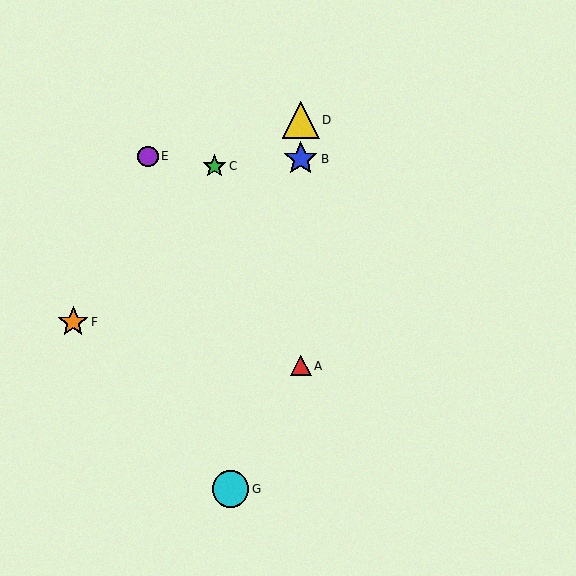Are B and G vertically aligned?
No, B is at x≈301 and G is at x≈231.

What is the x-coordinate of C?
Object C is at x≈215.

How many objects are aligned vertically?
3 objects (A, B, D) are aligned vertically.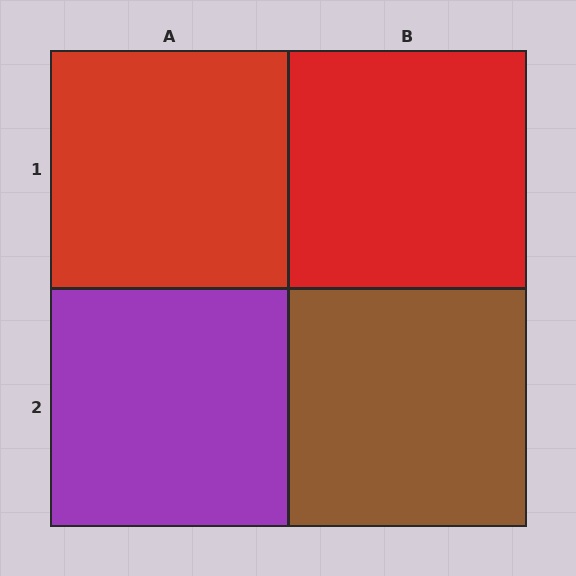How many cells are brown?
1 cell is brown.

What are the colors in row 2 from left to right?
Purple, brown.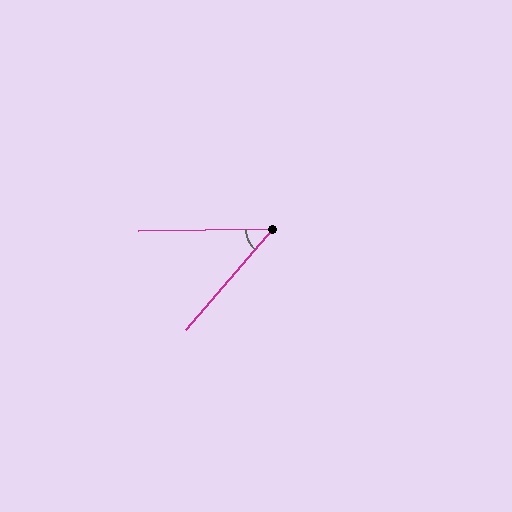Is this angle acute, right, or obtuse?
It is acute.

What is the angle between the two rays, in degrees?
Approximately 48 degrees.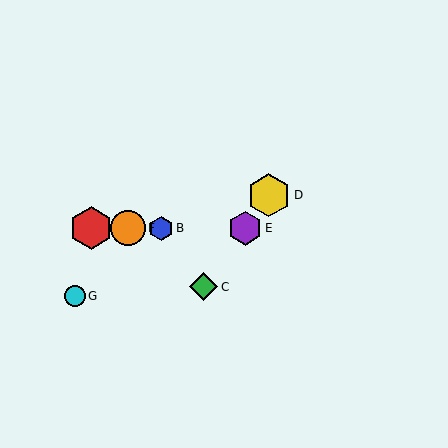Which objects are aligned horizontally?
Objects A, B, E, F are aligned horizontally.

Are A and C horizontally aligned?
No, A is at y≈228 and C is at y≈287.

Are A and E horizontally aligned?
Yes, both are at y≈228.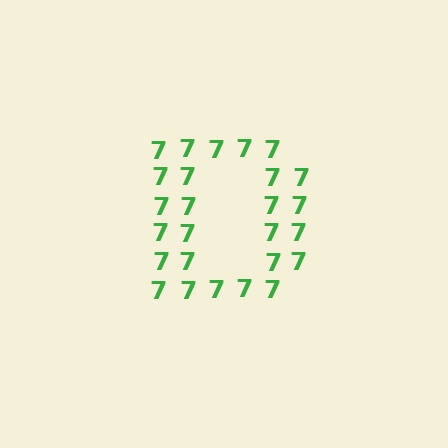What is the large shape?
The large shape is the letter D.